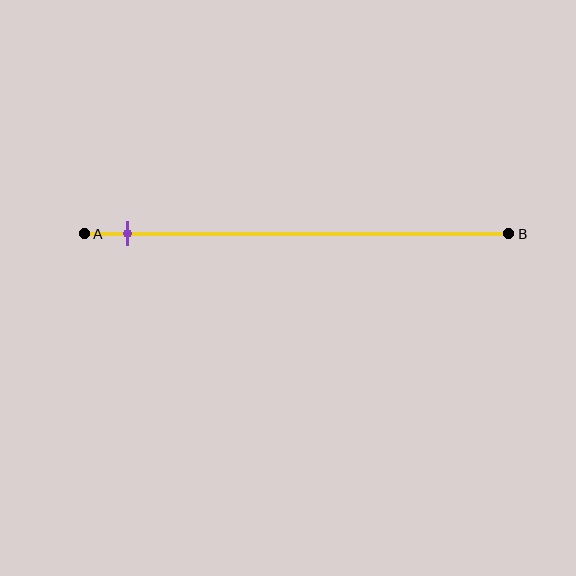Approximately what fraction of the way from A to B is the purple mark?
The purple mark is approximately 10% of the way from A to B.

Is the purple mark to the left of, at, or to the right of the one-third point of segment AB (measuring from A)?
The purple mark is to the left of the one-third point of segment AB.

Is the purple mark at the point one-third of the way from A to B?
No, the mark is at about 10% from A, not at the 33% one-third point.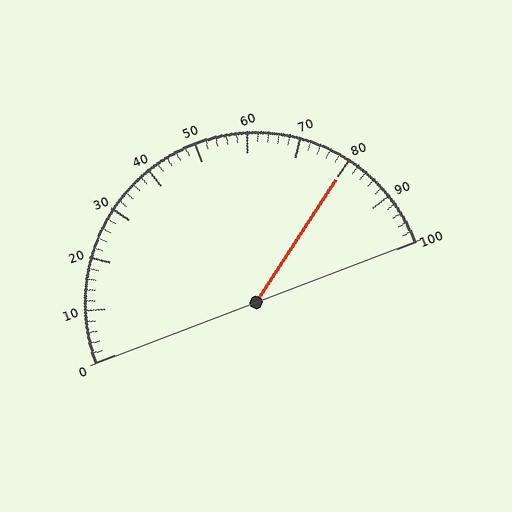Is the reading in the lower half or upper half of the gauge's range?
The reading is in the upper half of the range (0 to 100).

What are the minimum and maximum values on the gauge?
The gauge ranges from 0 to 100.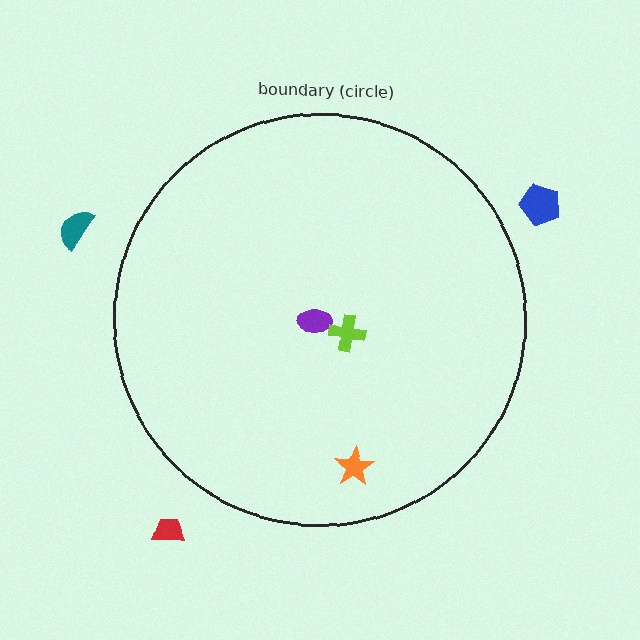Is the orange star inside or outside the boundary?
Inside.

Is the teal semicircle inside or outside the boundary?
Outside.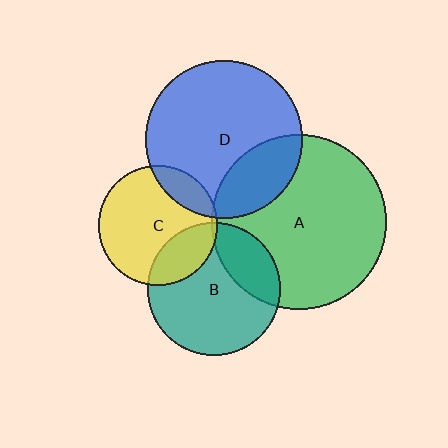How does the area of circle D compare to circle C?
Approximately 1.7 times.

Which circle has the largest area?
Circle A (green).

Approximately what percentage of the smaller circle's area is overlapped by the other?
Approximately 5%.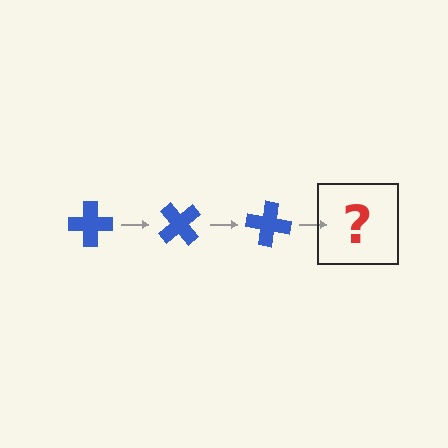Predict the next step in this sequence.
The next step is a blue cross rotated 150 degrees.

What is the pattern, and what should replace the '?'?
The pattern is that the cross rotates 50 degrees each step. The '?' should be a blue cross rotated 150 degrees.